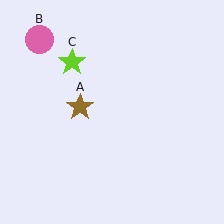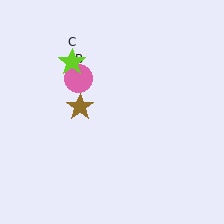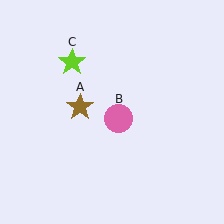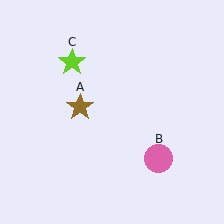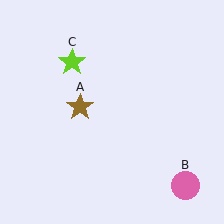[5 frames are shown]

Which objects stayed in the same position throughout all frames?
Brown star (object A) and lime star (object C) remained stationary.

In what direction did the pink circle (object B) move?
The pink circle (object B) moved down and to the right.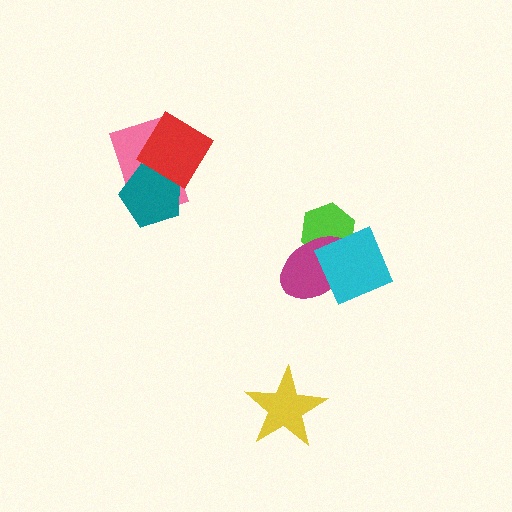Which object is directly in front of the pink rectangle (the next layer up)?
The teal pentagon is directly in front of the pink rectangle.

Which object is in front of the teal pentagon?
The red diamond is in front of the teal pentagon.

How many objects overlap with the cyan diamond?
2 objects overlap with the cyan diamond.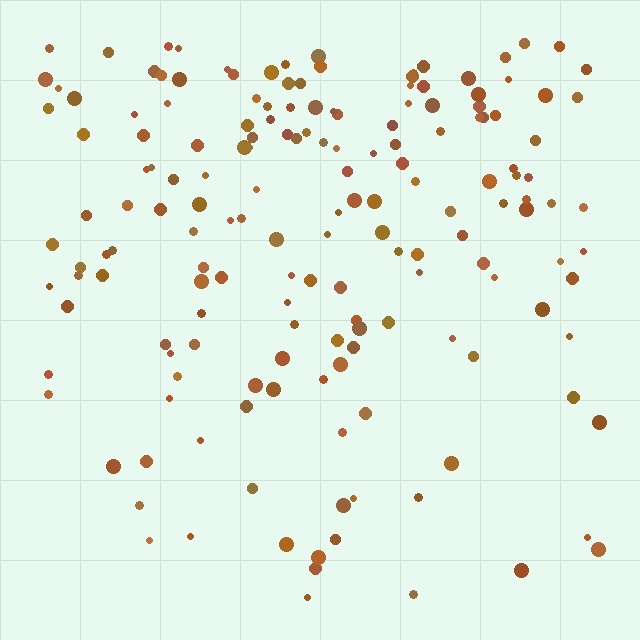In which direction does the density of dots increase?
From bottom to top, with the top side densest.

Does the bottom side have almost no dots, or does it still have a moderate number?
Still a moderate number, just noticeably fewer than the top.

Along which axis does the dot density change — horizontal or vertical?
Vertical.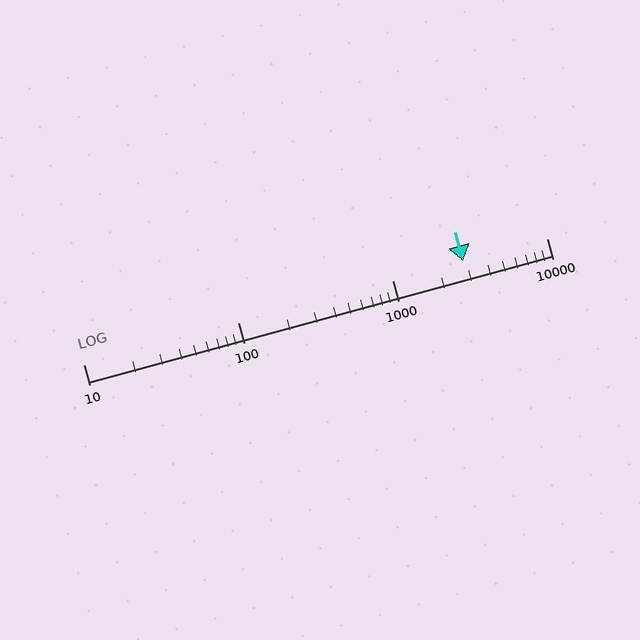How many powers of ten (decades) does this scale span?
The scale spans 3 decades, from 10 to 10000.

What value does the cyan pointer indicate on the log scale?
The pointer indicates approximately 2900.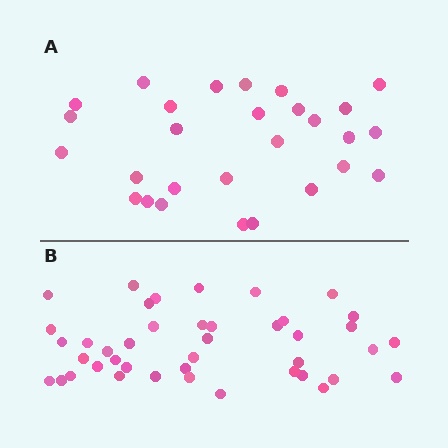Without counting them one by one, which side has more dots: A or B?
Region B (the bottom region) has more dots.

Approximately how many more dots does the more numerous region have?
Region B has approximately 15 more dots than region A.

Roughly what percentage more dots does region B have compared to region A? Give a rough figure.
About 50% more.